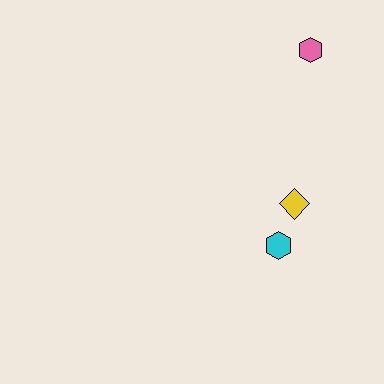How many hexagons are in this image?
There are 2 hexagons.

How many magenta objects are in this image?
There are no magenta objects.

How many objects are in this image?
There are 3 objects.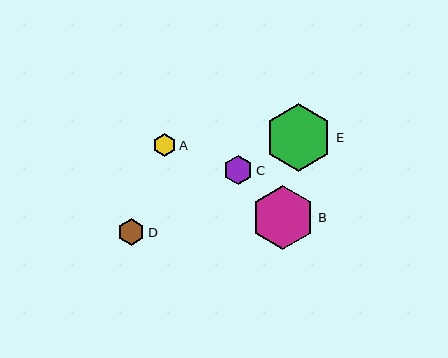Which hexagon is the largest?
Hexagon E is the largest with a size of approximately 67 pixels.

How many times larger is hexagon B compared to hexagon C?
Hexagon B is approximately 2.2 times the size of hexagon C.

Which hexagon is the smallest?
Hexagon A is the smallest with a size of approximately 23 pixels.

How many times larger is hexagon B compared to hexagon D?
Hexagon B is approximately 2.4 times the size of hexagon D.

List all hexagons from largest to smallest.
From largest to smallest: E, B, C, D, A.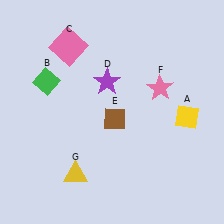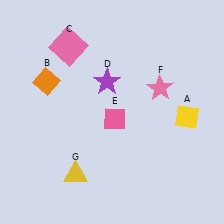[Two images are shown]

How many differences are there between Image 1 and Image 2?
There are 2 differences between the two images.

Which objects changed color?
B changed from green to orange. E changed from brown to pink.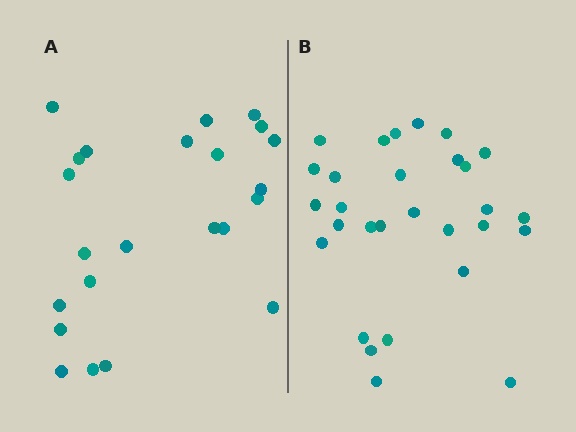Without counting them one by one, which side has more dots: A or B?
Region B (the right region) has more dots.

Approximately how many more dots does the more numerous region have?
Region B has about 6 more dots than region A.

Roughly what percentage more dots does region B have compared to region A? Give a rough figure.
About 25% more.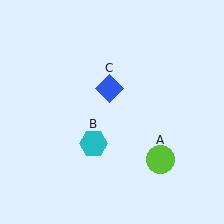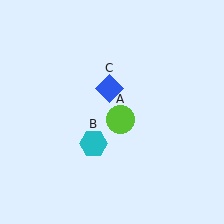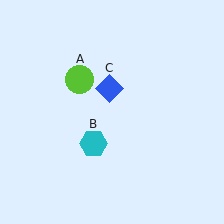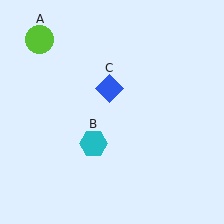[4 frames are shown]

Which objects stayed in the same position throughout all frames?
Cyan hexagon (object B) and blue diamond (object C) remained stationary.